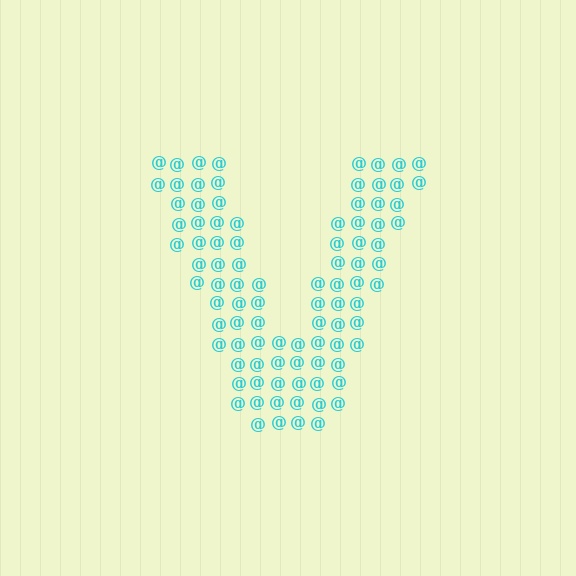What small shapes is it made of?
It is made of small at signs.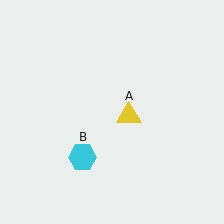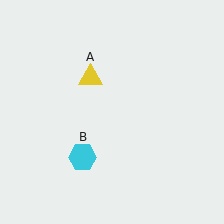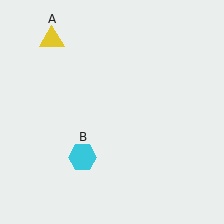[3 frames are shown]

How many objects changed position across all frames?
1 object changed position: yellow triangle (object A).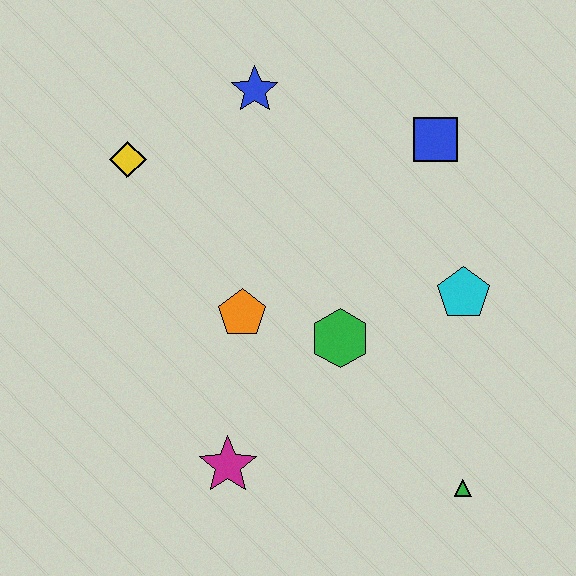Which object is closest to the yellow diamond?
The blue star is closest to the yellow diamond.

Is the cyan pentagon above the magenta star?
Yes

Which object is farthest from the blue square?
The magenta star is farthest from the blue square.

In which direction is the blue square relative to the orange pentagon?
The blue square is to the right of the orange pentagon.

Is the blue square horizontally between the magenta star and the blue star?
No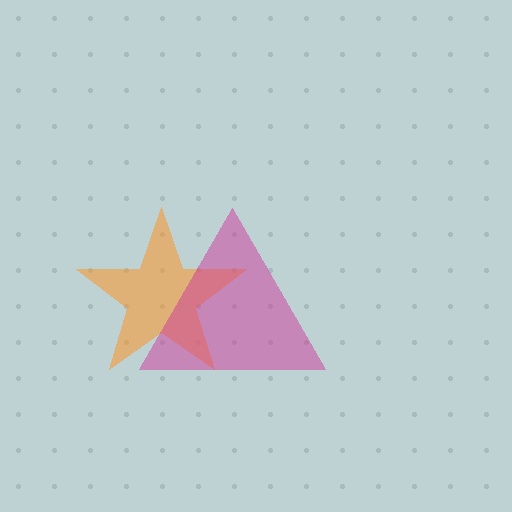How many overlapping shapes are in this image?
There are 2 overlapping shapes in the image.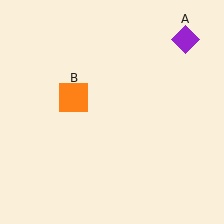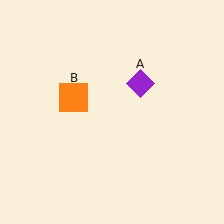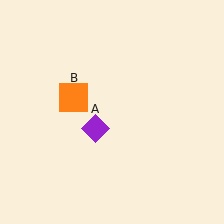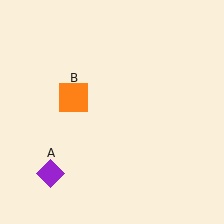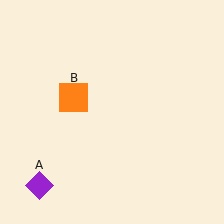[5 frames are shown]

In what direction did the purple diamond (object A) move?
The purple diamond (object A) moved down and to the left.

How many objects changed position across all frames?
1 object changed position: purple diamond (object A).